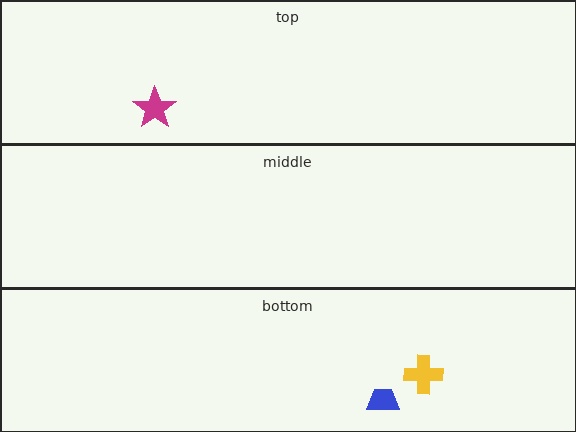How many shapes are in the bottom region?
2.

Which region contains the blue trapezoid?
The bottom region.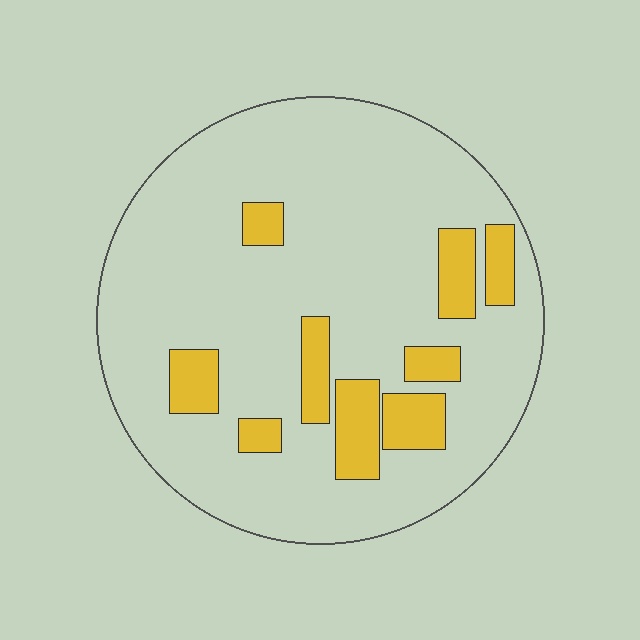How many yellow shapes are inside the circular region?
9.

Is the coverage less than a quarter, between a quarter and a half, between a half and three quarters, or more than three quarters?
Less than a quarter.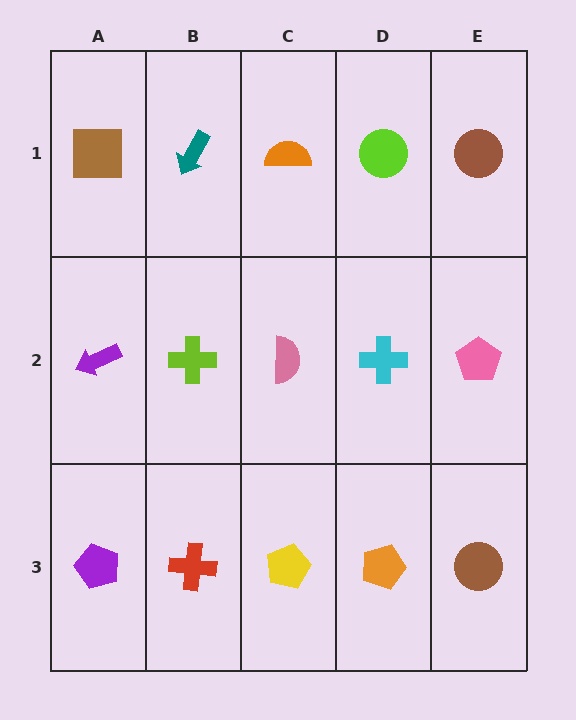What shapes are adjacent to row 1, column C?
A pink semicircle (row 2, column C), a teal arrow (row 1, column B), a lime circle (row 1, column D).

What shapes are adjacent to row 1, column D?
A cyan cross (row 2, column D), an orange semicircle (row 1, column C), a brown circle (row 1, column E).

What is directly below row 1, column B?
A lime cross.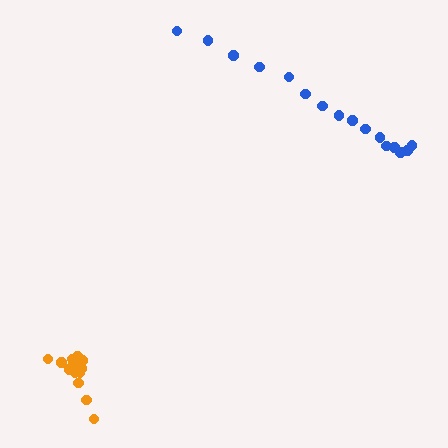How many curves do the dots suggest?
There are 2 distinct paths.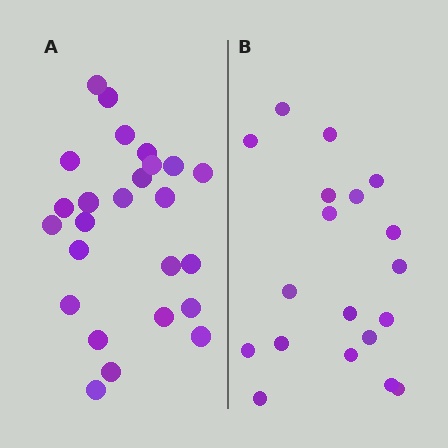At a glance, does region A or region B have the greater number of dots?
Region A (the left region) has more dots.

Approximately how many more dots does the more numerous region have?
Region A has about 6 more dots than region B.